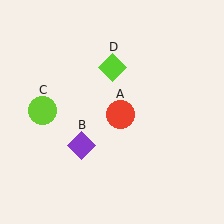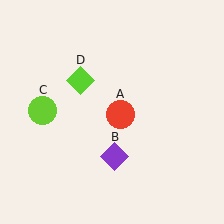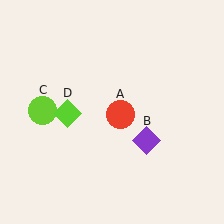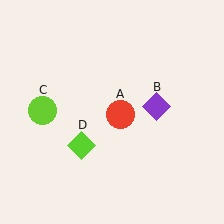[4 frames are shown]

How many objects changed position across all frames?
2 objects changed position: purple diamond (object B), lime diamond (object D).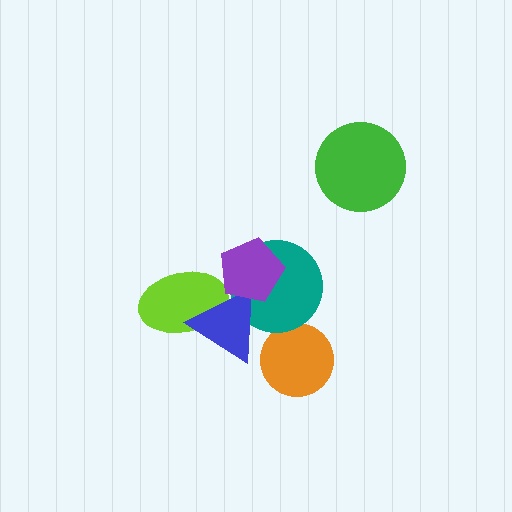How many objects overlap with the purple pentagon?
2 objects overlap with the purple pentagon.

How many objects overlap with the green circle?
0 objects overlap with the green circle.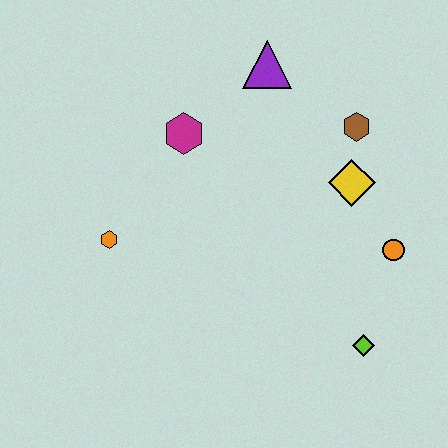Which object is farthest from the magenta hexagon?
The lime diamond is farthest from the magenta hexagon.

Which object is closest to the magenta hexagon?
The purple triangle is closest to the magenta hexagon.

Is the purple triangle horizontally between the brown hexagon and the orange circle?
No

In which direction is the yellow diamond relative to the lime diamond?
The yellow diamond is above the lime diamond.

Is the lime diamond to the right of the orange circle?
No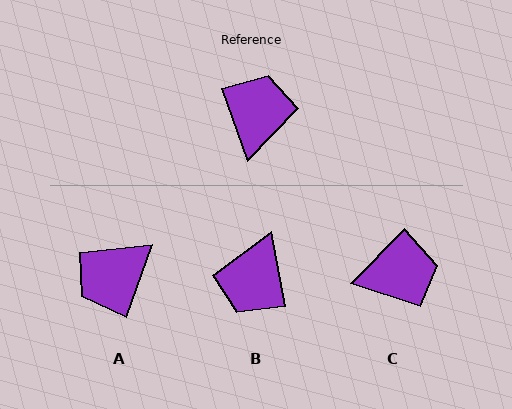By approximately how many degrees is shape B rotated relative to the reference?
Approximately 171 degrees counter-clockwise.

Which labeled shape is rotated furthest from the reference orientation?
B, about 171 degrees away.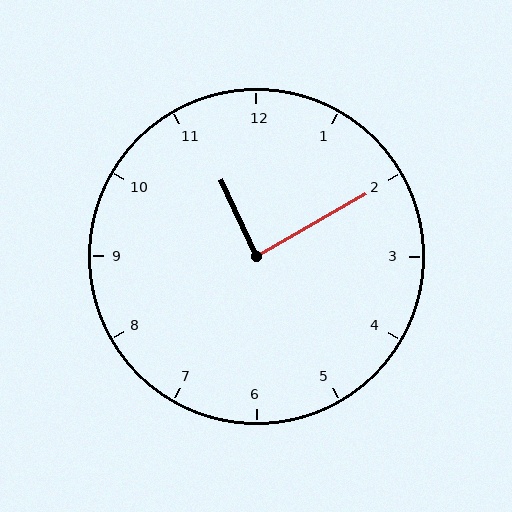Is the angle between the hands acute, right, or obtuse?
It is right.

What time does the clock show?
11:10.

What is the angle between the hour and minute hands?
Approximately 85 degrees.